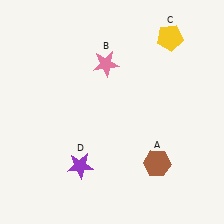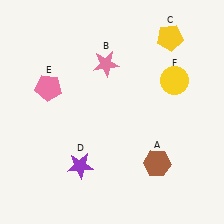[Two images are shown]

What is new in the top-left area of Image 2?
A pink pentagon (E) was added in the top-left area of Image 2.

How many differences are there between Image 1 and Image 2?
There are 2 differences between the two images.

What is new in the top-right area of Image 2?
A yellow circle (F) was added in the top-right area of Image 2.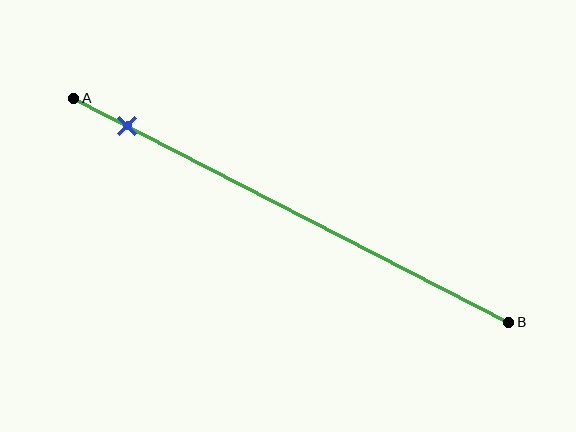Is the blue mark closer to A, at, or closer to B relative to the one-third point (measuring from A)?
The blue mark is closer to point A than the one-third point of segment AB.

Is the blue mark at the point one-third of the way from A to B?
No, the mark is at about 10% from A, not at the 33% one-third point.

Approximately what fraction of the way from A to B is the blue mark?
The blue mark is approximately 10% of the way from A to B.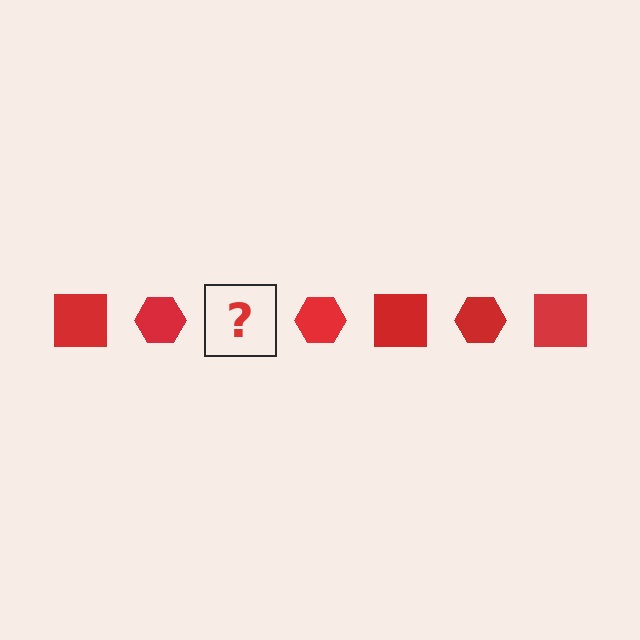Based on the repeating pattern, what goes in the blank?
The blank should be a red square.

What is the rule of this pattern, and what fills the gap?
The rule is that the pattern cycles through square, hexagon shapes in red. The gap should be filled with a red square.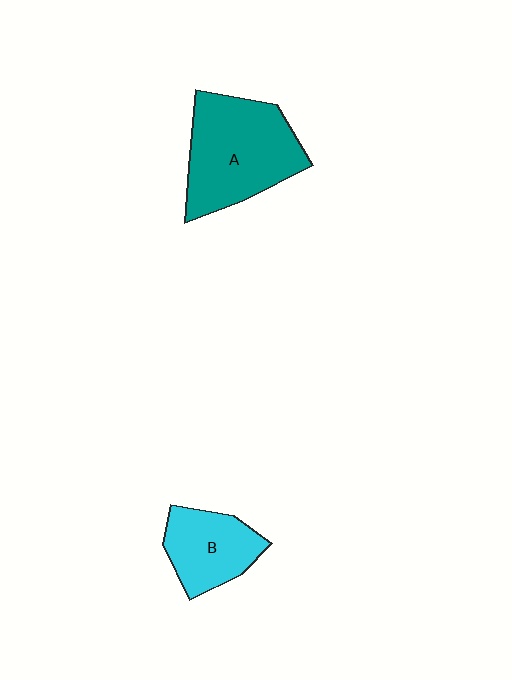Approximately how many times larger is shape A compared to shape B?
Approximately 1.7 times.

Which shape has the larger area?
Shape A (teal).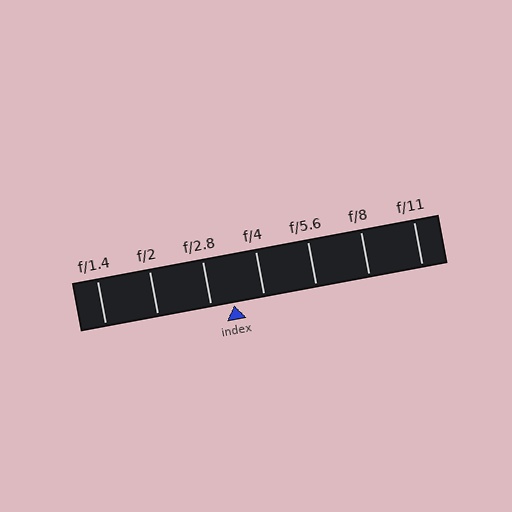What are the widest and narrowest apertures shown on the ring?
The widest aperture shown is f/1.4 and the narrowest is f/11.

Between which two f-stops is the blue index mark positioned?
The index mark is between f/2.8 and f/4.